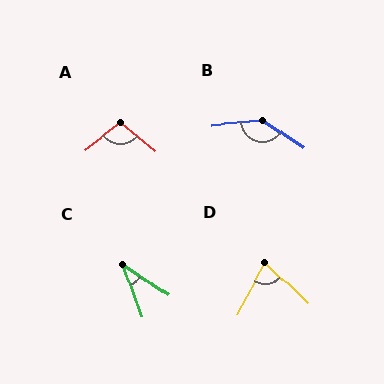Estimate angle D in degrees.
Approximately 74 degrees.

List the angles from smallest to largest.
C (36°), D (74°), A (103°), B (141°).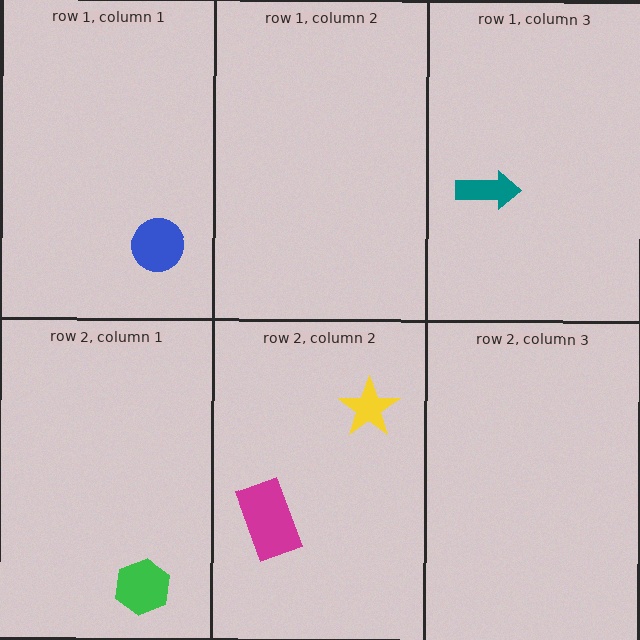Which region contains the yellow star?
The row 2, column 2 region.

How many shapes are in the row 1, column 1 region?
1.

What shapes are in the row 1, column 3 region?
The teal arrow.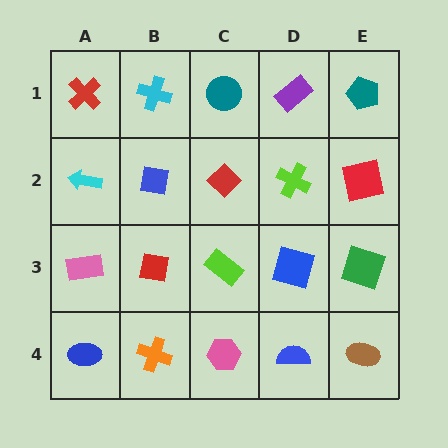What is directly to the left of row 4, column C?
An orange cross.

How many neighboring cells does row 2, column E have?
3.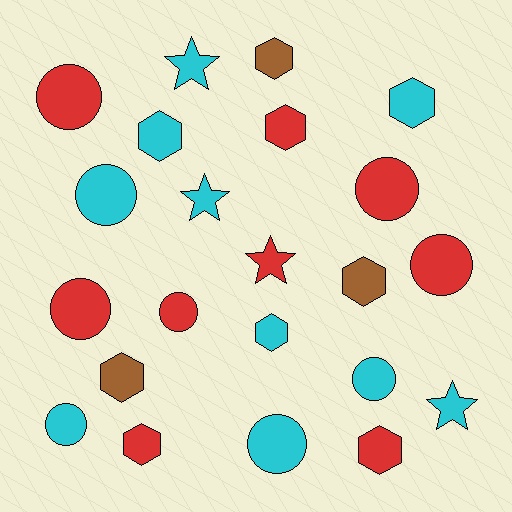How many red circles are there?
There are 5 red circles.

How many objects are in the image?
There are 22 objects.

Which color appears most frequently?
Cyan, with 10 objects.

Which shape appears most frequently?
Hexagon, with 9 objects.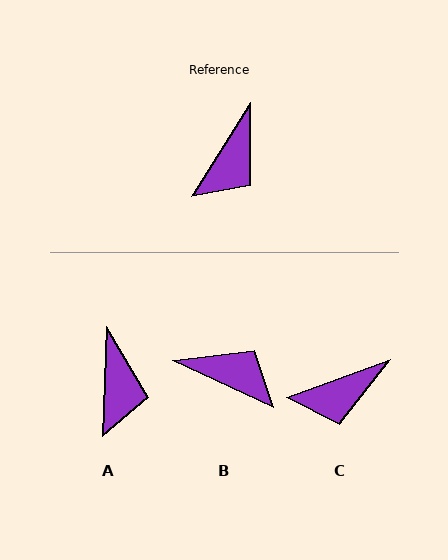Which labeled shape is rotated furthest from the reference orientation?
B, about 97 degrees away.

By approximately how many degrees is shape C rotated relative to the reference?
Approximately 38 degrees clockwise.